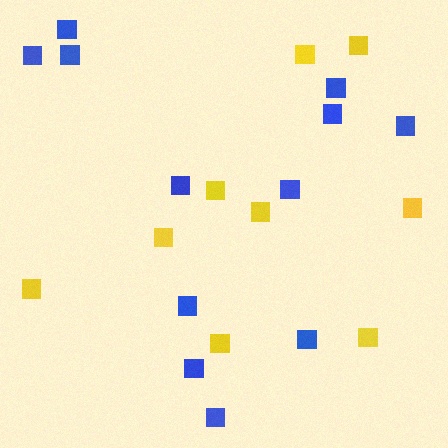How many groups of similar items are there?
There are 2 groups: one group of yellow squares (9) and one group of blue squares (12).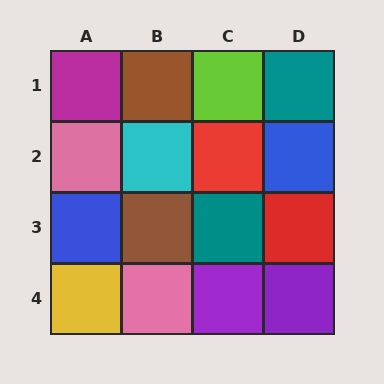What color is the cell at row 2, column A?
Pink.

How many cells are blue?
2 cells are blue.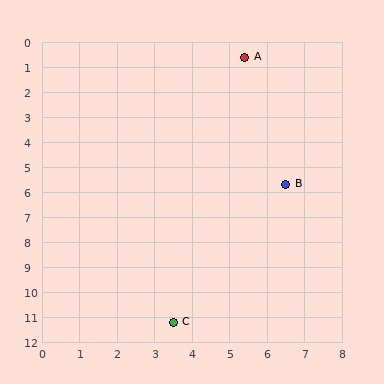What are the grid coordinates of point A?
Point A is at approximately (5.4, 0.6).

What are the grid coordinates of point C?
Point C is at approximately (3.5, 11.2).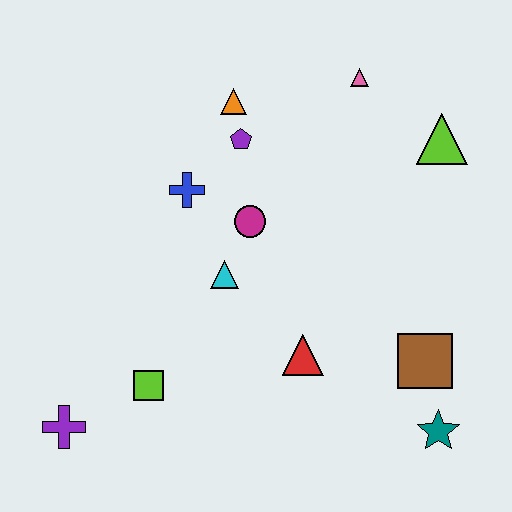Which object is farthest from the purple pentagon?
The teal star is farthest from the purple pentagon.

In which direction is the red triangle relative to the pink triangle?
The red triangle is below the pink triangle.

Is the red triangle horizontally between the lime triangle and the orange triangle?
Yes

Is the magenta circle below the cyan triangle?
No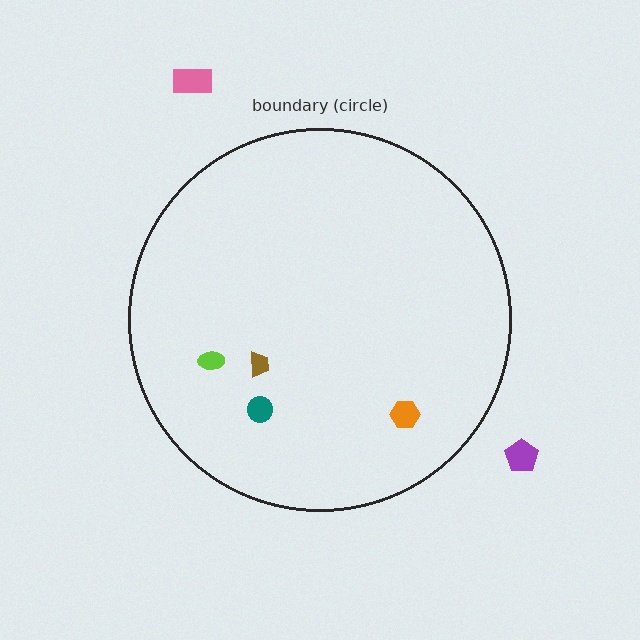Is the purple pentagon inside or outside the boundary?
Outside.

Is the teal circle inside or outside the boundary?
Inside.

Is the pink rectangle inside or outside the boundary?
Outside.